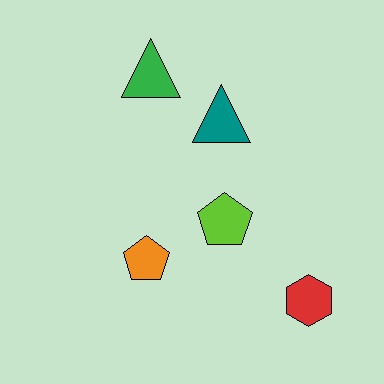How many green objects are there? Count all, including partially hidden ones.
There is 1 green object.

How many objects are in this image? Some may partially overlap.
There are 5 objects.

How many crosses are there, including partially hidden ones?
There are no crosses.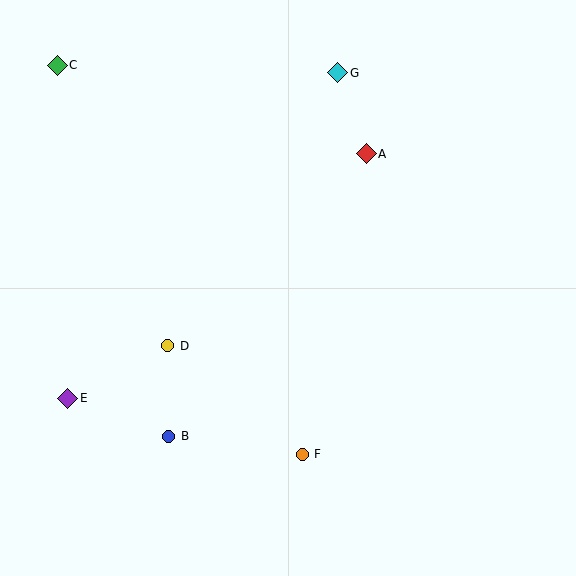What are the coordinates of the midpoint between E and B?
The midpoint between E and B is at (118, 417).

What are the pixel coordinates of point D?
Point D is at (168, 346).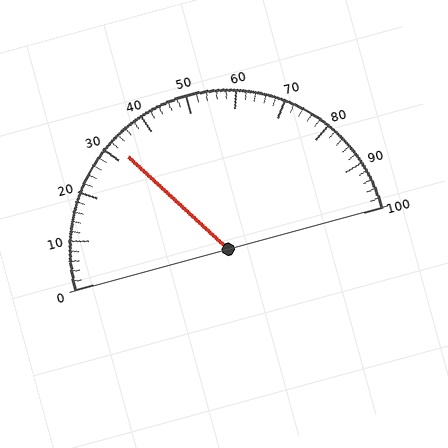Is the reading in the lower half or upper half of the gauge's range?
The reading is in the lower half of the range (0 to 100).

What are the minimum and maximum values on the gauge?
The gauge ranges from 0 to 100.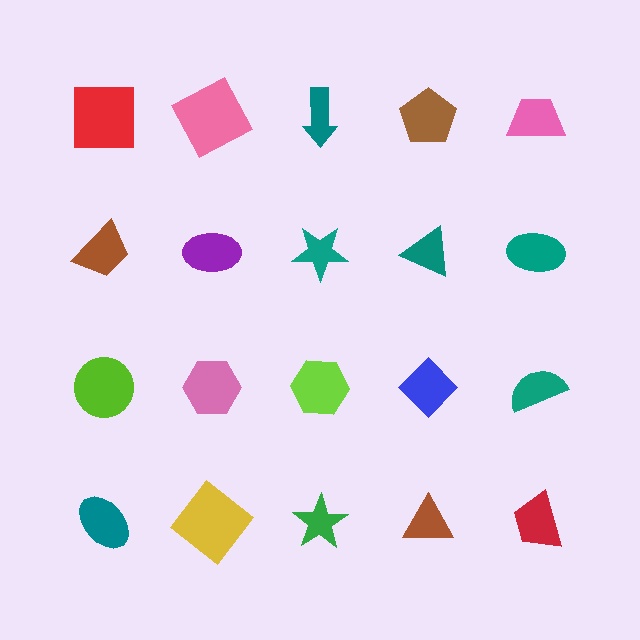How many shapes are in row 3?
5 shapes.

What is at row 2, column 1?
A brown trapezoid.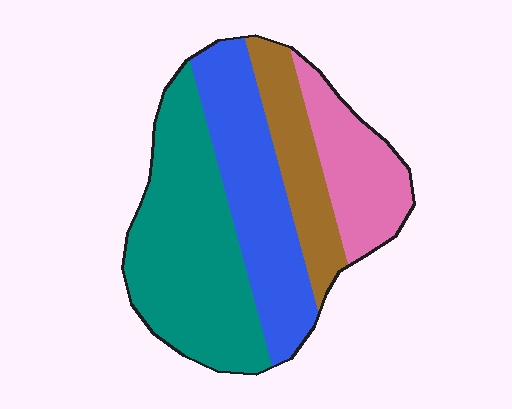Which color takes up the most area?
Teal, at roughly 40%.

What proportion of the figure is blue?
Blue takes up about one quarter (1/4) of the figure.